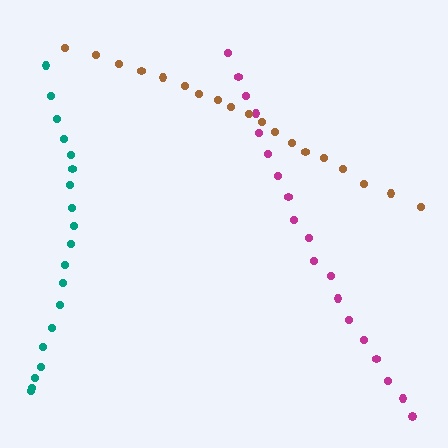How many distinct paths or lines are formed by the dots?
There are 3 distinct paths.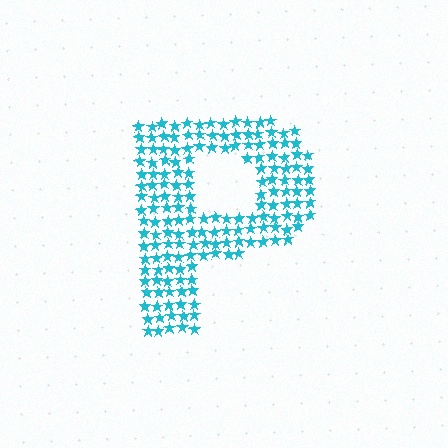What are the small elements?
The small elements are stars.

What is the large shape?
The large shape is the letter P.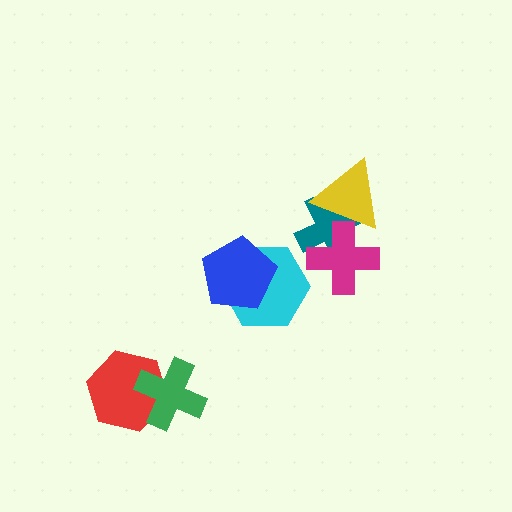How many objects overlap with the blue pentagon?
1 object overlaps with the blue pentagon.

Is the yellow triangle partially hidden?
Yes, it is partially covered by another shape.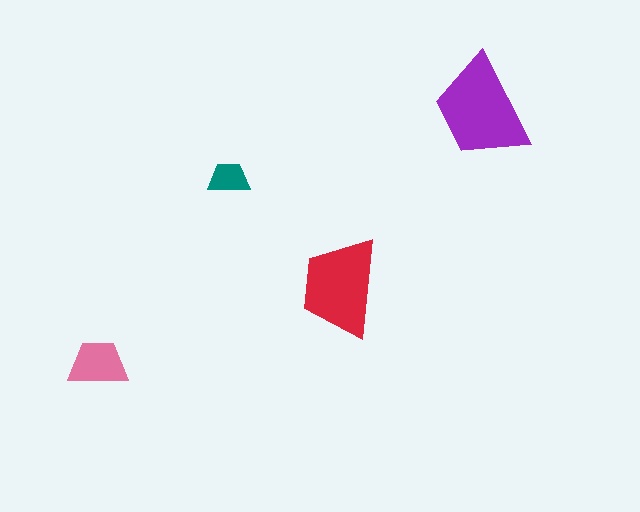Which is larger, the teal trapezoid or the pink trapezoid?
The pink one.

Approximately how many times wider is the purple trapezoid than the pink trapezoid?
About 2 times wider.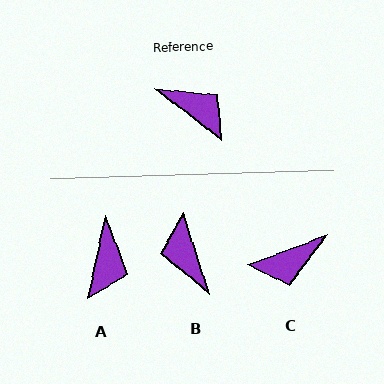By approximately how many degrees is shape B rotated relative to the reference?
Approximately 146 degrees counter-clockwise.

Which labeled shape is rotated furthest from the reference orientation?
B, about 146 degrees away.